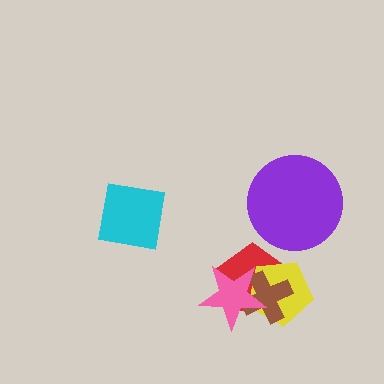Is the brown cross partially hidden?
Yes, it is partially covered by another shape.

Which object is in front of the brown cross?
The pink star is in front of the brown cross.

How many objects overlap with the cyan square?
0 objects overlap with the cyan square.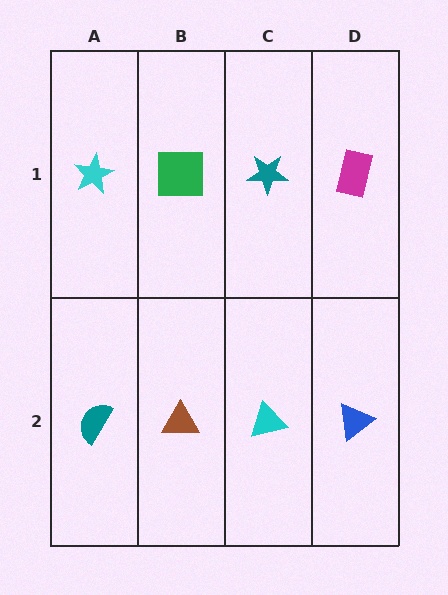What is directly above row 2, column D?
A magenta rectangle.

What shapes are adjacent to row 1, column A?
A teal semicircle (row 2, column A), a green square (row 1, column B).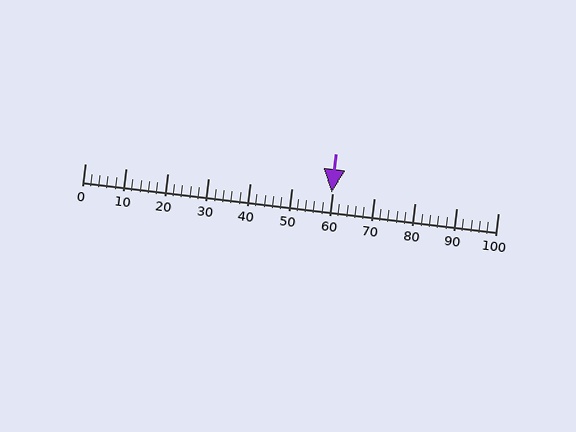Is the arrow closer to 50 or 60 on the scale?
The arrow is closer to 60.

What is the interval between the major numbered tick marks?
The major tick marks are spaced 10 units apart.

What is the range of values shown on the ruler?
The ruler shows values from 0 to 100.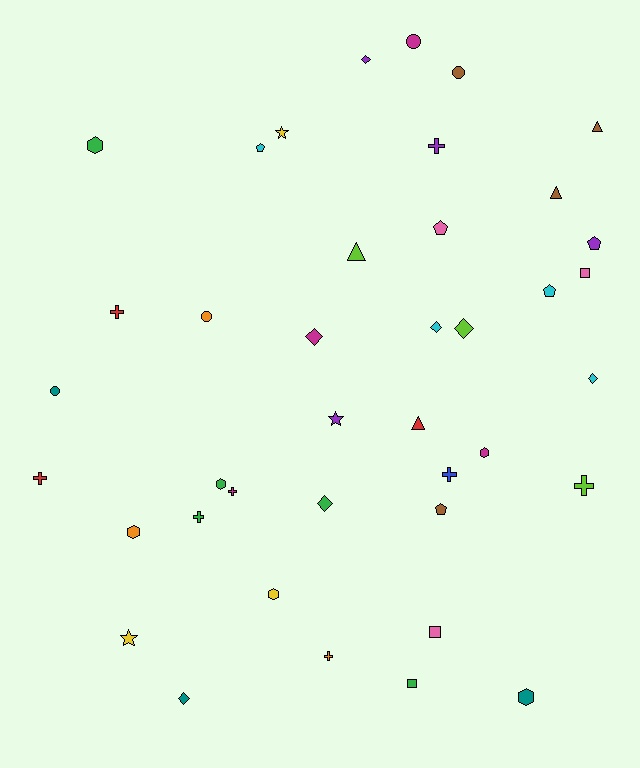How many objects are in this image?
There are 40 objects.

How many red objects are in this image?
There are 3 red objects.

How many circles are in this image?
There are 4 circles.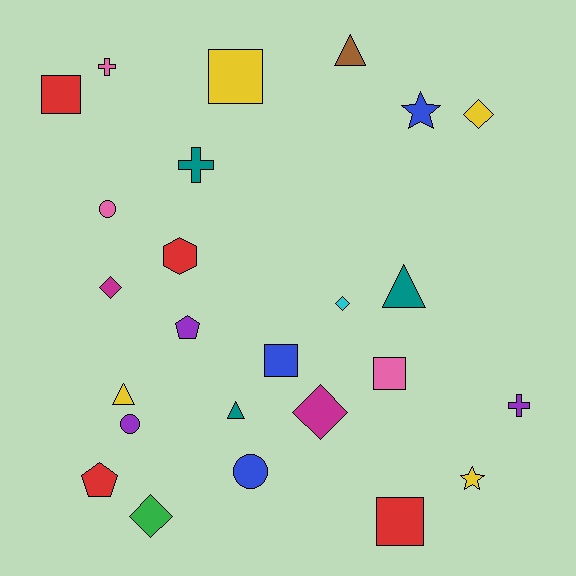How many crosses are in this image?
There are 3 crosses.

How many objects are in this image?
There are 25 objects.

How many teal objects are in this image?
There are 3 teal objects.